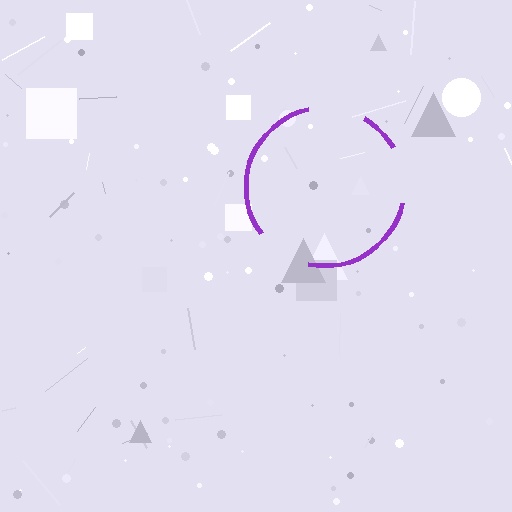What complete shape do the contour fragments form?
The contour fragments form a circle.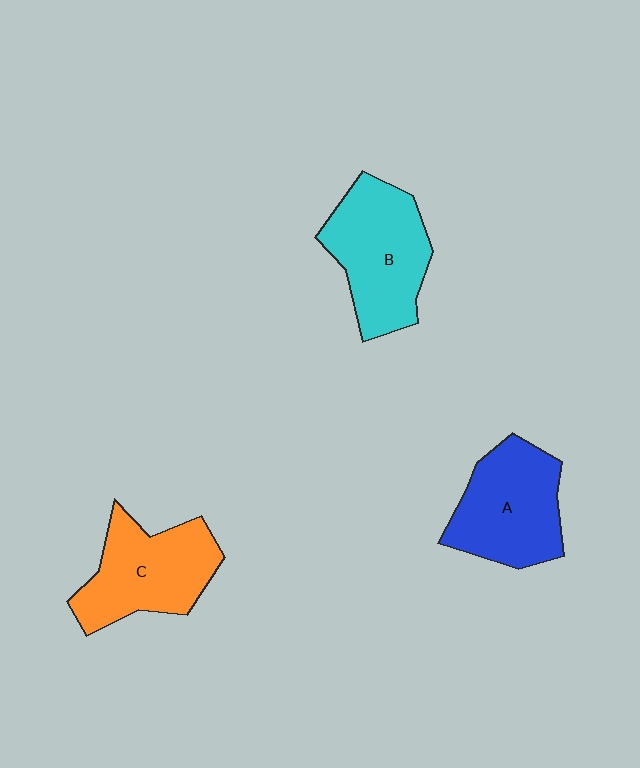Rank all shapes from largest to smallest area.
From largest to smallest: B (cyan), C (orange), A (blue).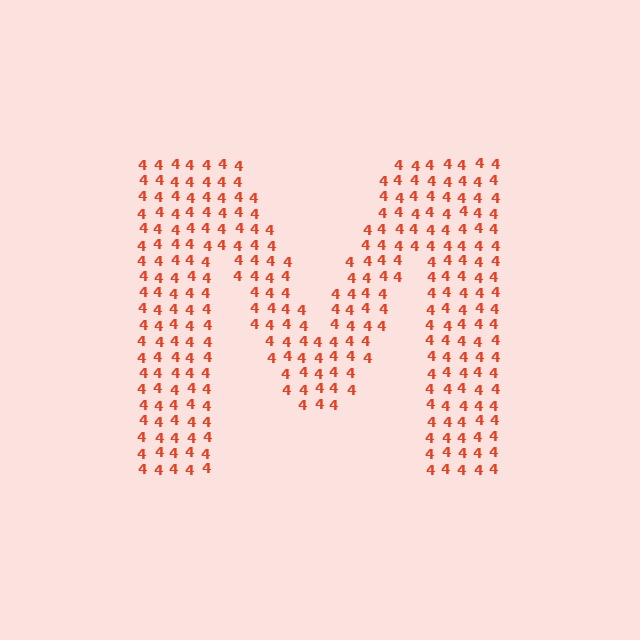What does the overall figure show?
The overall figure shows the letter M.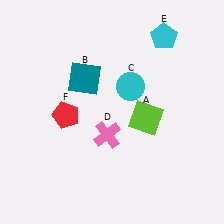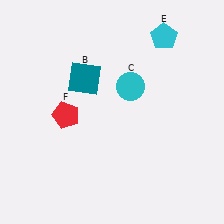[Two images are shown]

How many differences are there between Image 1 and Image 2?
There are 2 differences between the two images.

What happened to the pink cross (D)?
The pink cross (D) was removed in Image 2. It was in the bottom-left area of Image 1.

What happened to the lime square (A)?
The lime square (A) was removed in Image 2. It was in the bottom-right area of Image 1.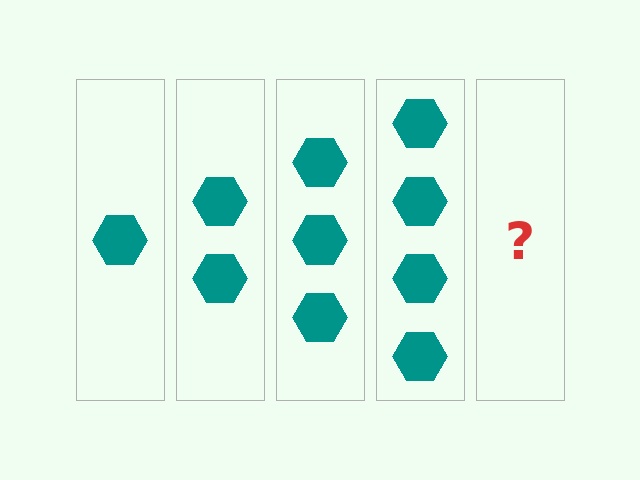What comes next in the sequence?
The next element should be 5 hexagons.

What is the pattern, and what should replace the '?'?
The pattern is that each step adds one more hexagon. The '?' should be 5 hexagons.